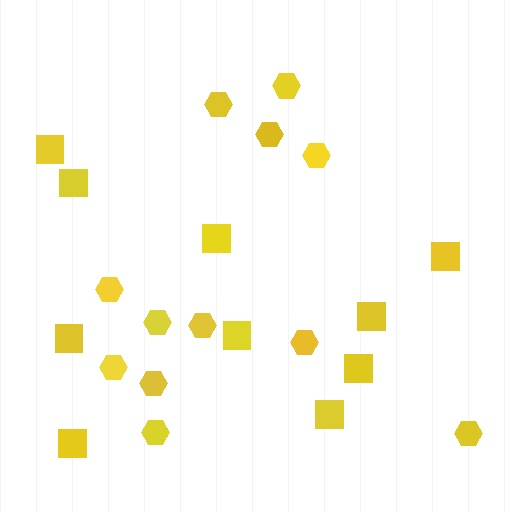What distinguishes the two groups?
There are 2 groups: one group of squares (10) and one group of hexagons (12).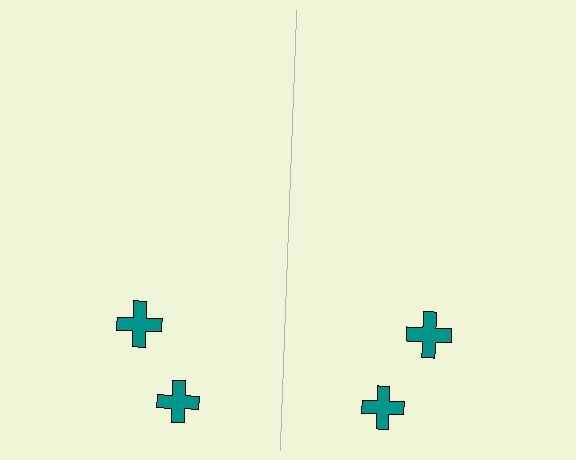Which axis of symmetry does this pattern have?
The pattern has a vertical axis of symmetry running through the center of the image.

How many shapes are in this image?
There are 4 shapes in this image.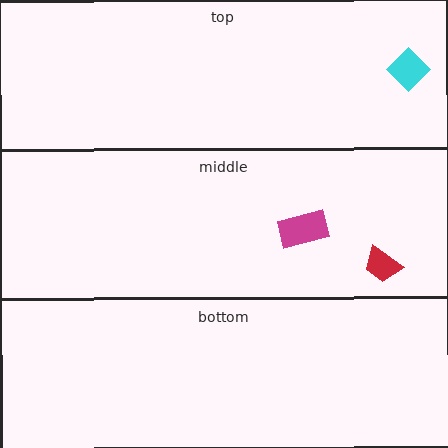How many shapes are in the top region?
1.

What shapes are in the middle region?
The magenta rectangle, the red trapezoid.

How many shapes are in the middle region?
2.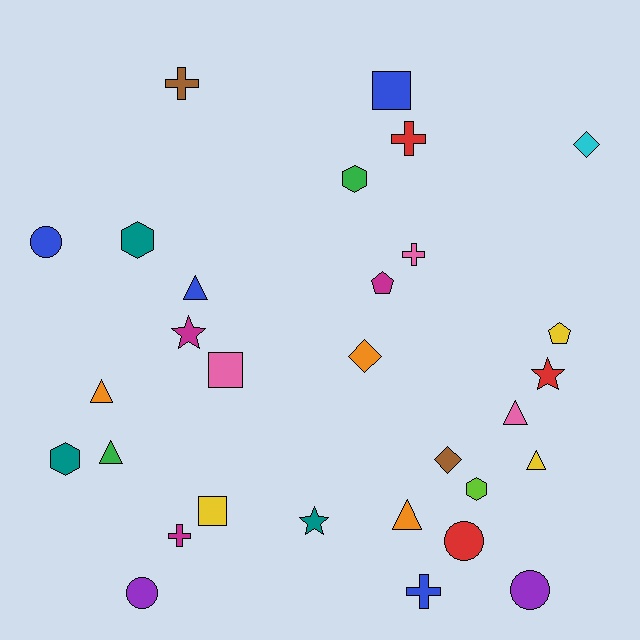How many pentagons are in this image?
There are 2 pentagons.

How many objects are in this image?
There are 30 objects.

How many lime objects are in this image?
There is 1 lime object.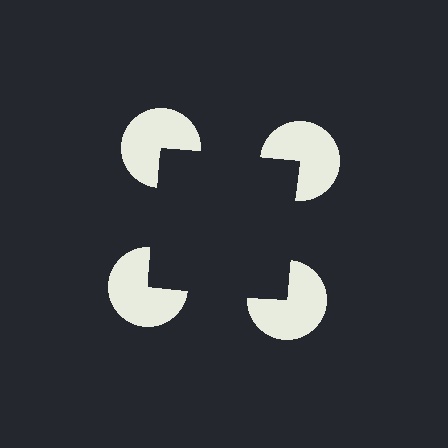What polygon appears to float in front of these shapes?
An illusory square — its edges are inferred from the aligned wedge cuts in the pac-man discs, not physically drawn.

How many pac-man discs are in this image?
There are 4 — one at each vertex of the illusory square.